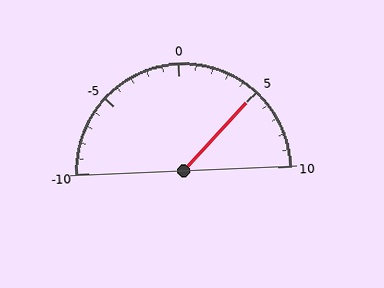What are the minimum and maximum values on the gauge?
The gauge ranges from -10 to 10.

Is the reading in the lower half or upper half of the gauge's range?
The reading is in the upper half of the range (-10 to 10).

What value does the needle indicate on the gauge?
The needle indicates approximately 5.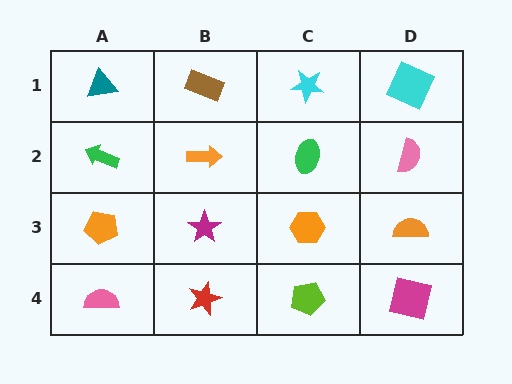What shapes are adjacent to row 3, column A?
A green arrow (row 2, column A), a pink semicircle (row 4, column A), a magenta star (row 3, column B).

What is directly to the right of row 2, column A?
An orange arrow.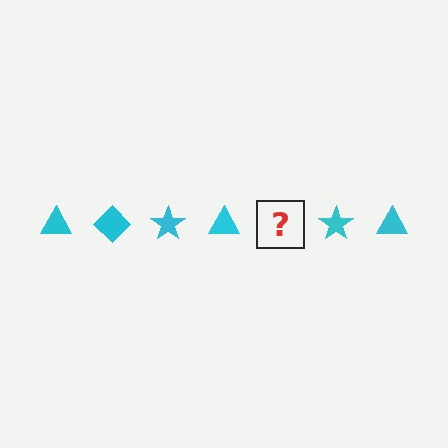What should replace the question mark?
The question mark should be replaced with a cyan diamond.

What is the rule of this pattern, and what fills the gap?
The rule is that the pattern cycles through triangle, diamond, star shapes in cyan. The gap should be filled with a cyan diamond.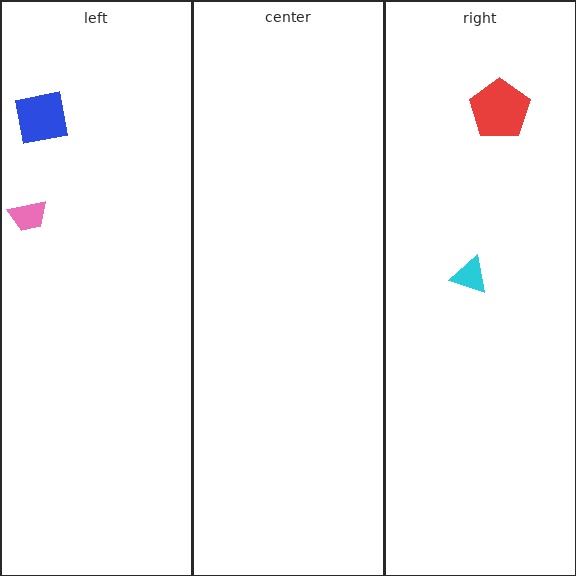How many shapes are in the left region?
2.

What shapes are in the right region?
The cyan triangle, the red pentagon.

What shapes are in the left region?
The blue square, the pink trapezoid.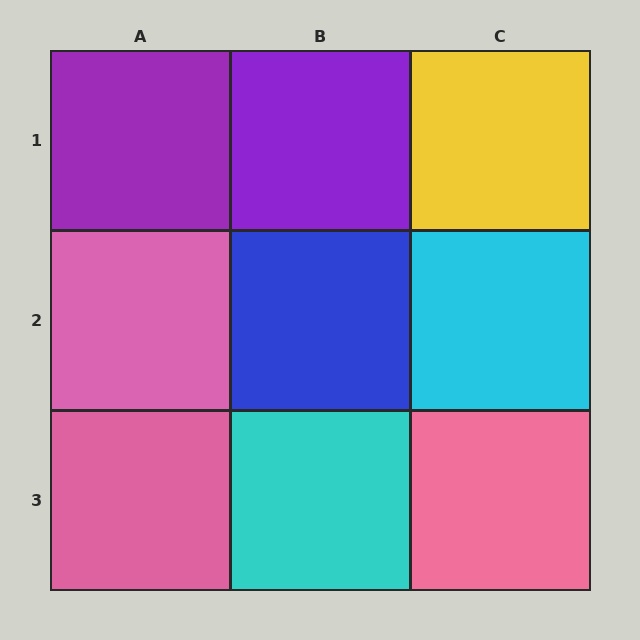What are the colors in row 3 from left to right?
Pink, cyan, pink.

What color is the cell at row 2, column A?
Pink.